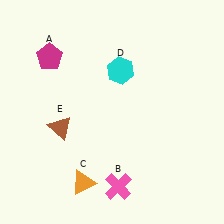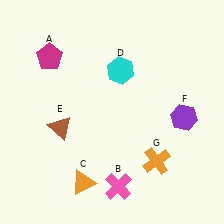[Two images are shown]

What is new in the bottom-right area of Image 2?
An orange cross (G) was added in the bottom-right area of Image 2.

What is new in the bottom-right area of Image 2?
A purple hexagon (F) was added in the bottom-right area of Image 2.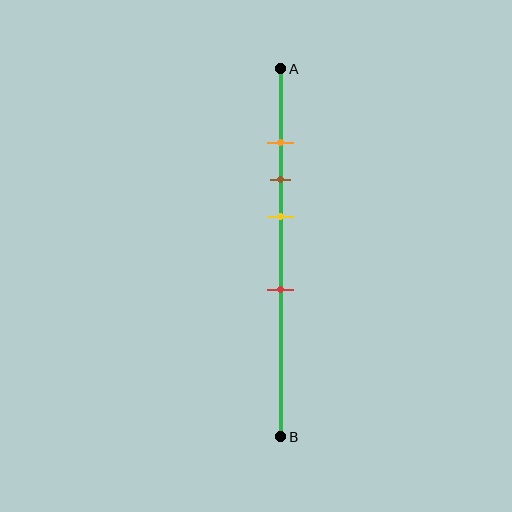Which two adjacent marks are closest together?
The orange and brown marks are the closest adjacent pair.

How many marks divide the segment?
There are 4 marks dividing the segment.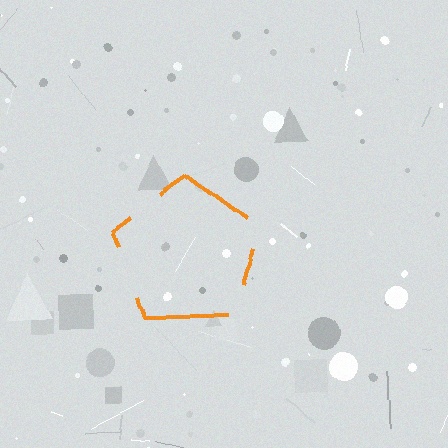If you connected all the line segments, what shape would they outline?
They would outline a pentagon.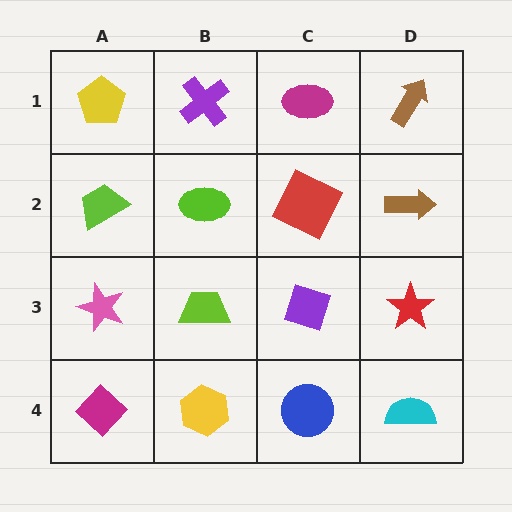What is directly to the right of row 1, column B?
A magenta ellipse.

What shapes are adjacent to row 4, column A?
A pink star (row 3, column A), a yellow hexagon (row 4, column B).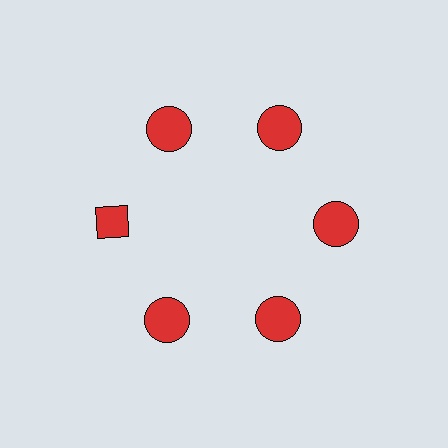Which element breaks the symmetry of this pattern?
The red diamond at roughly the 9 o'clock position breaks the symmetry. All other shapes are red circles.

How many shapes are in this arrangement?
There are 6 shapes arranged in a ring pattern.